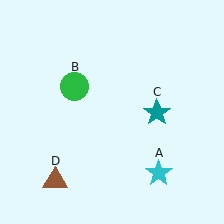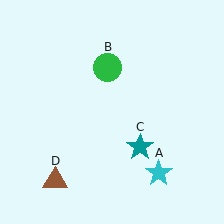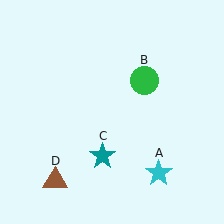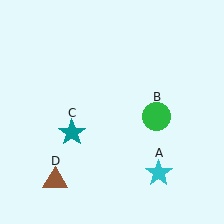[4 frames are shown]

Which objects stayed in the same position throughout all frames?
Cyan star (object A) and brown triangle (object D) remained stationary.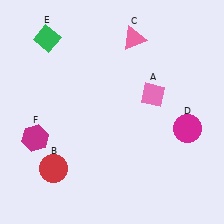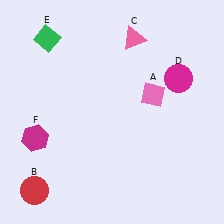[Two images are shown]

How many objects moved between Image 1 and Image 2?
2 objects moved between the two images.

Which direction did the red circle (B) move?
The red circle (B) moved down.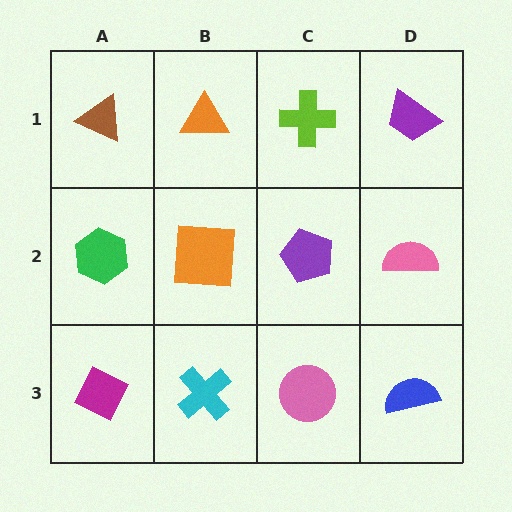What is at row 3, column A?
A magenta diamond.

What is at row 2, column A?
A green hexagon.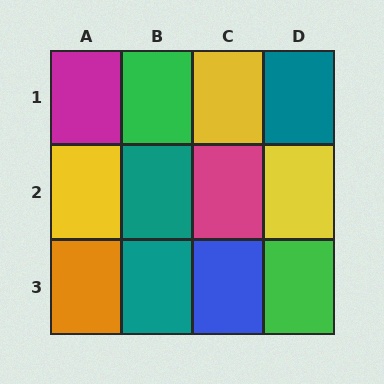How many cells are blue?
1 cell is blue.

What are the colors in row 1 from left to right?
Magenta, green, yellow, teal.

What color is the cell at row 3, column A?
Orange.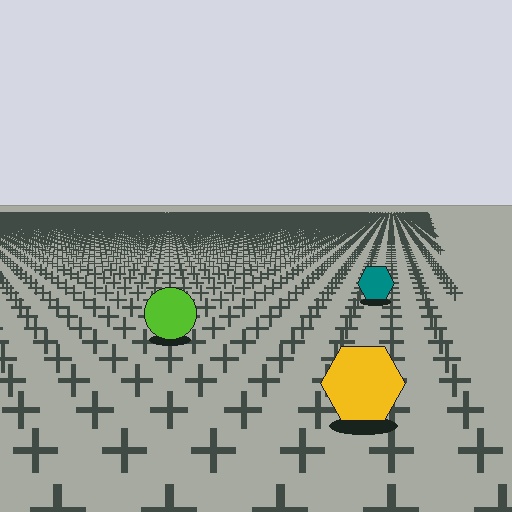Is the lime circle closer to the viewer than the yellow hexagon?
No. The yellow hexagon is closer — you can tell from the texture gradient: the ground texture is coarser near it.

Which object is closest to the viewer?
The yellow hexagon is closest. The texture marks near it are larger and more spread out.